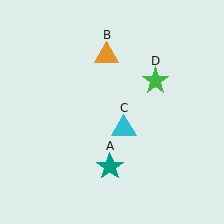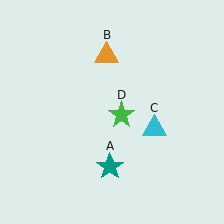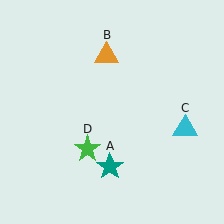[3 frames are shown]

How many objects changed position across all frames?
2 objects changed position: cyan triangle (object C), green star (object D).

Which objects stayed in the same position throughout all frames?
Teal star (object A) and orange triangle (object B) remained stationary.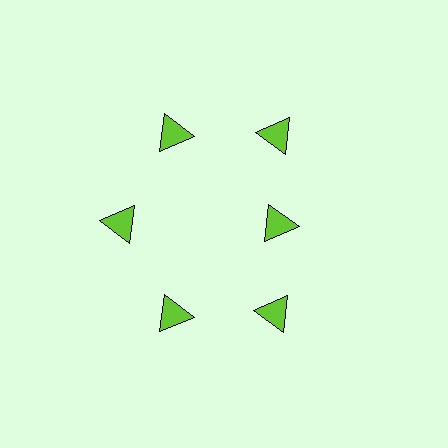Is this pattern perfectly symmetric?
No. The 6 lime triangles are arranged in a ring, but one element near the 3 o'clock position is pulled inward toward the center, breaking the 6-fold rotational symmetry.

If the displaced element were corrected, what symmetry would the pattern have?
It would have 6-fold rotational symmetry — the pattern would map onto itself every 60 degrees.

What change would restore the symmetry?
The symmetry would be restored by moving it outward, back onto the ring so that all 6 triangles sit at equal angles and equal distance from the center.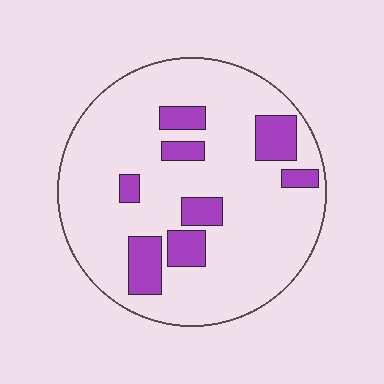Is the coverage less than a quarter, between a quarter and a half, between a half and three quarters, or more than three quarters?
Less than a quarter.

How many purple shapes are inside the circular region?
8.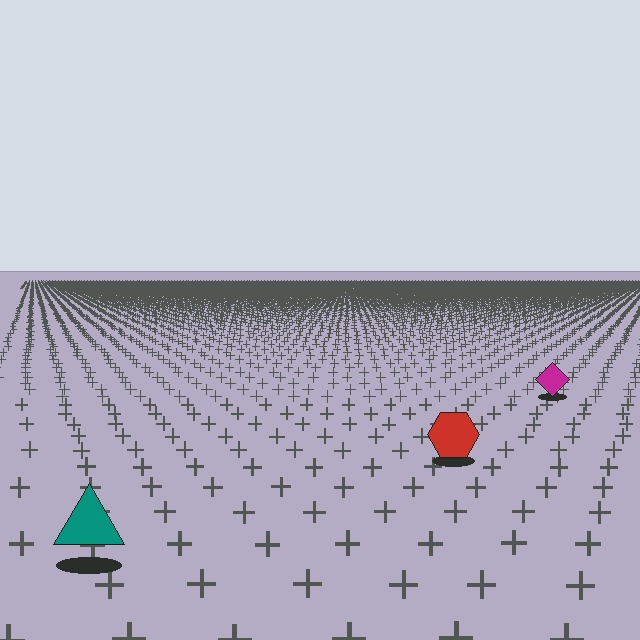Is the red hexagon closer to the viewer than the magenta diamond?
Yes. The red hexagon is closer — you can tell from the texture gradient: the ground texture is coarser near it.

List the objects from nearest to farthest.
From nearest to farthest: the teal triangle, the red hexagon, the magenta diamond.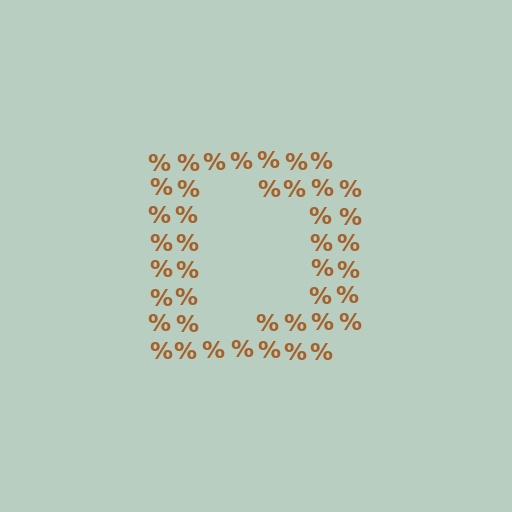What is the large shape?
The large shape is the letter D.